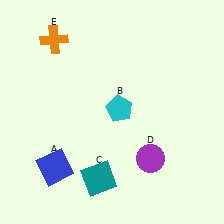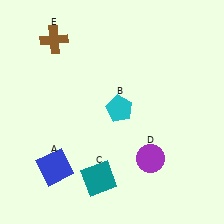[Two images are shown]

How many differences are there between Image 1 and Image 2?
There is 1 difference between the two images.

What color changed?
The cross (E) changed from orange in Image 1 to brown in Image 2.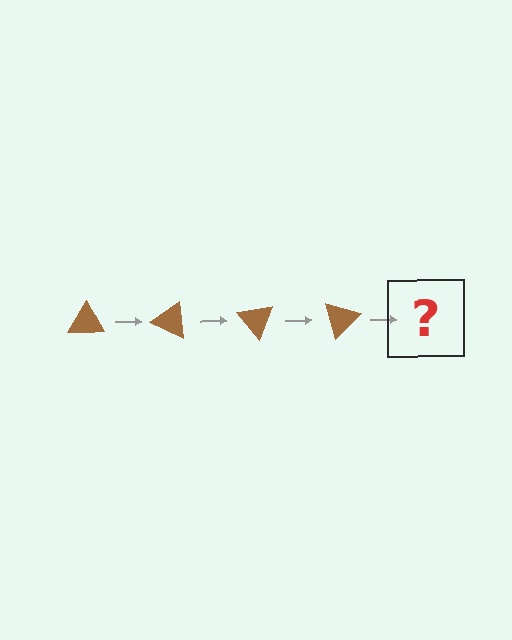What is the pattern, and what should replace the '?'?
The pattern is that the triangle rotates 25 degrees each step. The '?' should be a brown triangle rotated 100 degrees.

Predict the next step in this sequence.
The next step is a brown triangle rotated 100 degrees.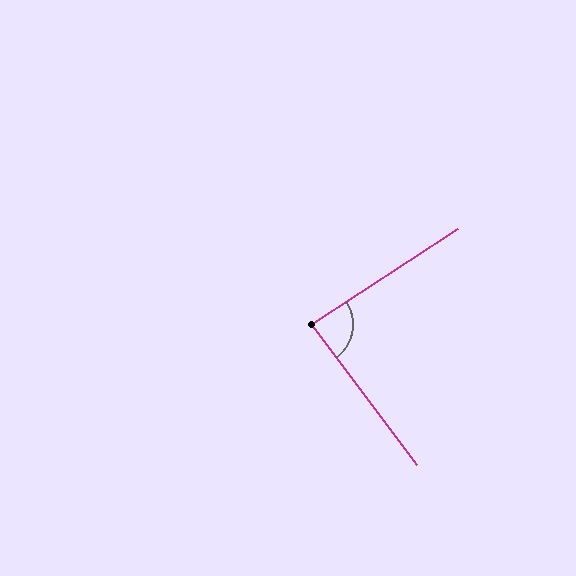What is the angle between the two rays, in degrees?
Approximately 86 degrees.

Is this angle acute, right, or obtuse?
It is approximately a right angle.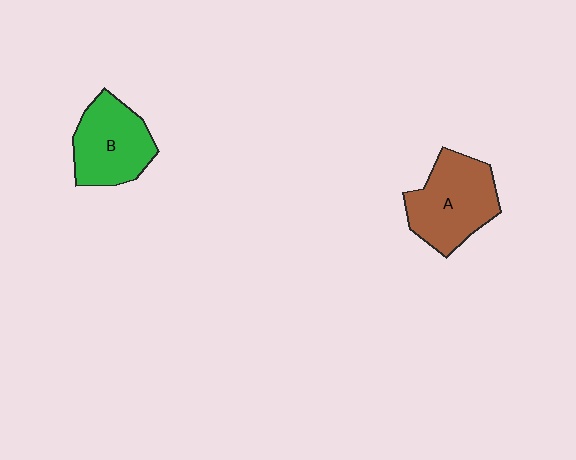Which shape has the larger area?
Shape A (brown).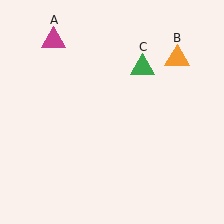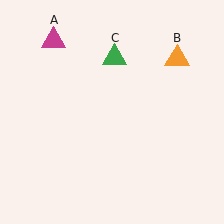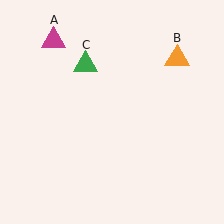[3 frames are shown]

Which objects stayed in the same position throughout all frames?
Magenta triangle (object A) and orange triangle (object B) remained stationary.